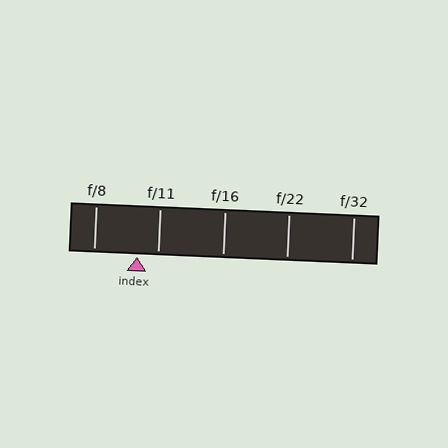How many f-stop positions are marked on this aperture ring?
There are 5 f-stop positions marked.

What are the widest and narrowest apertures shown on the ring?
The widest aperture shown is f/8 and the narrowest is f/32.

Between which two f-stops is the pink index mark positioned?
The index mark is between f/8 and f/11.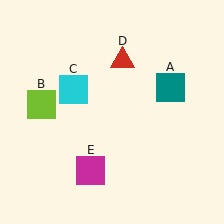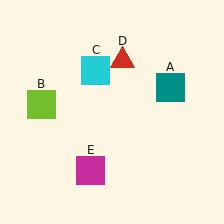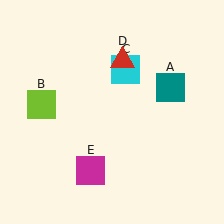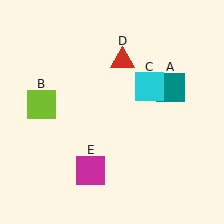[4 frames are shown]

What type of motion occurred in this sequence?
The cyan square (object C) rotated clockwise around the center of the scene.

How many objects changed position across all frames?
1 object changed position: cyan square (object C).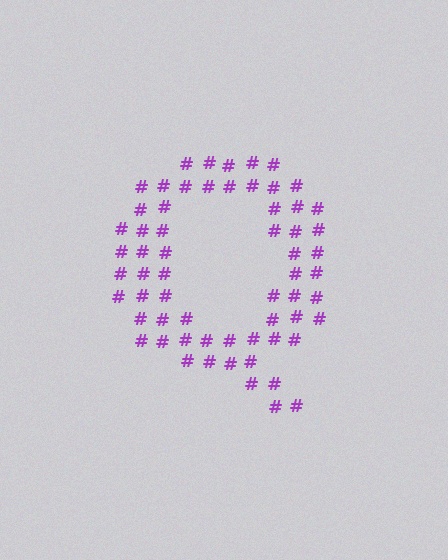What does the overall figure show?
The overall figure shows the letter Q.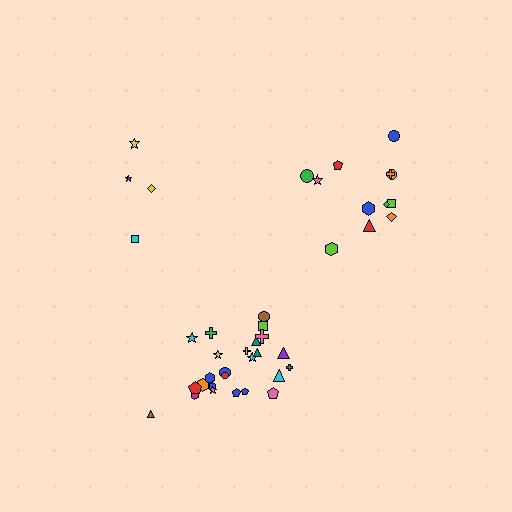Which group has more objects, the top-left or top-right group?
The top-right group.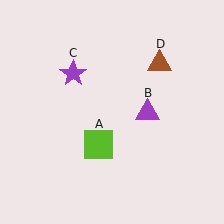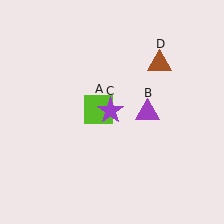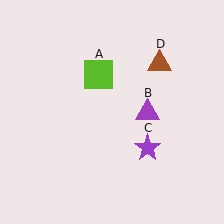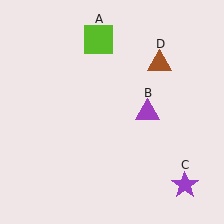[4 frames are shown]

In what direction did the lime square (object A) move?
The lime square (object A) moved up.